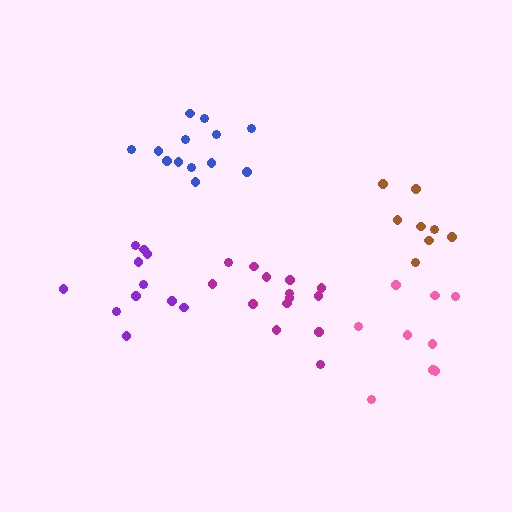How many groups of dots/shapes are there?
There are 5 groups.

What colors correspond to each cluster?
The clusters are colored: blue, purple, magenta, pink, brown.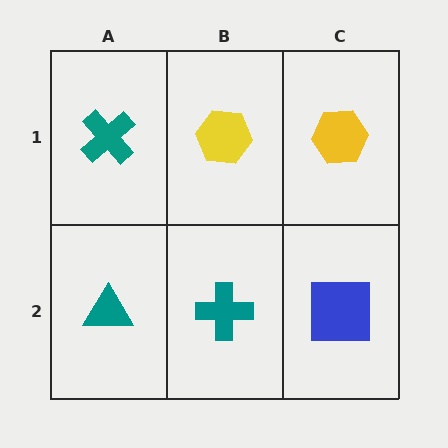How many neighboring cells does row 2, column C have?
2.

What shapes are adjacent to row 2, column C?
A yellow hexagon (row 1, column C), a teal cross (row 2, column B).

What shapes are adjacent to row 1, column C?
A blue square (row 2, column C), a yellow hexagon (row 1, column B).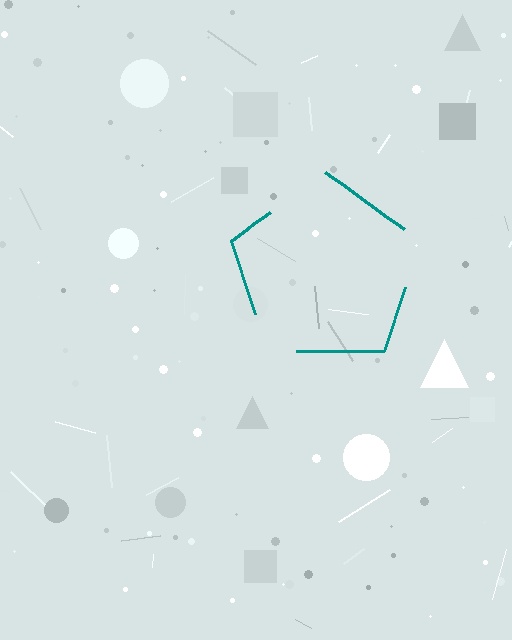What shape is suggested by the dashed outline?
The dashed outline suggests a pentagon.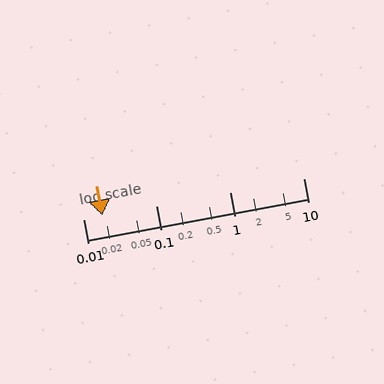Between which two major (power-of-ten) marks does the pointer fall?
The pointer is between 0.01 and 0.1.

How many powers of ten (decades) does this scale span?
The scale spans 3 decades, from 0.01 to 10.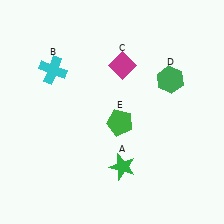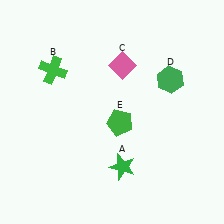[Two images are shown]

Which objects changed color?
B changed from cyan to green. C changed from magenta to pink.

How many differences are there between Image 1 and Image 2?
There are 2 differences between the two images.